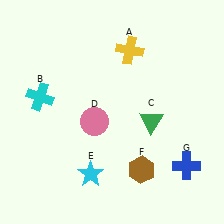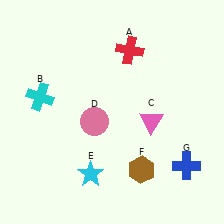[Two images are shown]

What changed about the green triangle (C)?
In Image 1, C is green. In Image 2, it changed to pink.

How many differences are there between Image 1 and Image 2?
There are 2 differences between the two images.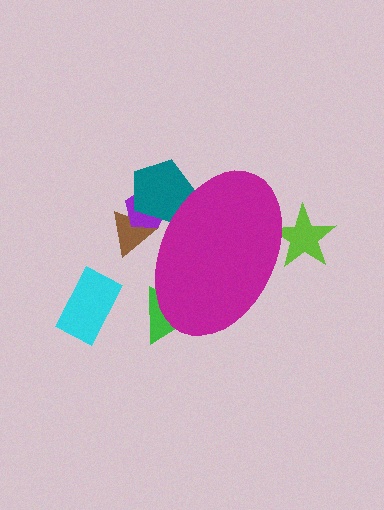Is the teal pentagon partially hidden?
Yes, the teal pentagon is partially hidden behind the magenta ellipse.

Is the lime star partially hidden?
Yes, the lime star is partially hidden behind the magenta ellipse.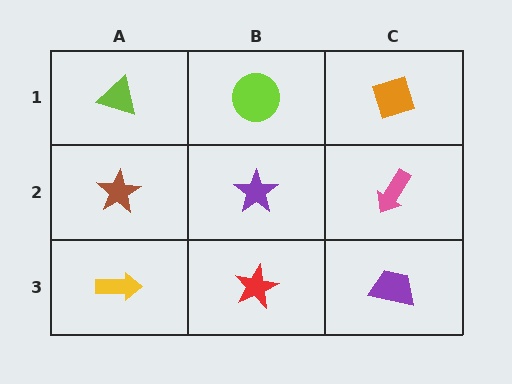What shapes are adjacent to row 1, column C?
A pink arrow (row 2, column C), a lime circle (row 1, column B).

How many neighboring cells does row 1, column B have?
3.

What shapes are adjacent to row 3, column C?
A pink arrow (row 2, column C), a red star (row 3, column B).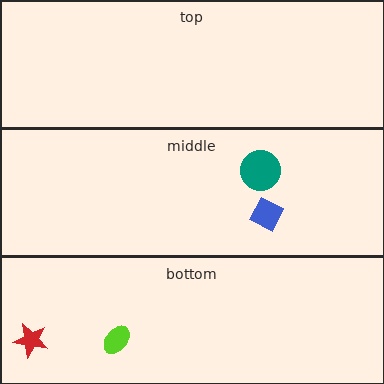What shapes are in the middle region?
The blue diamond, the teal circle.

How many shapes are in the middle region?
2.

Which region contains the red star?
The bottom region.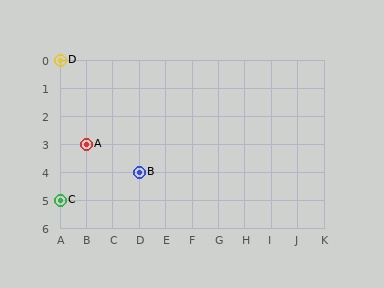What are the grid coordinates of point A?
Point A is at grid coordinates (B, 3).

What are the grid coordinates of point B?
Point B is at grid coordinates (D, 4).